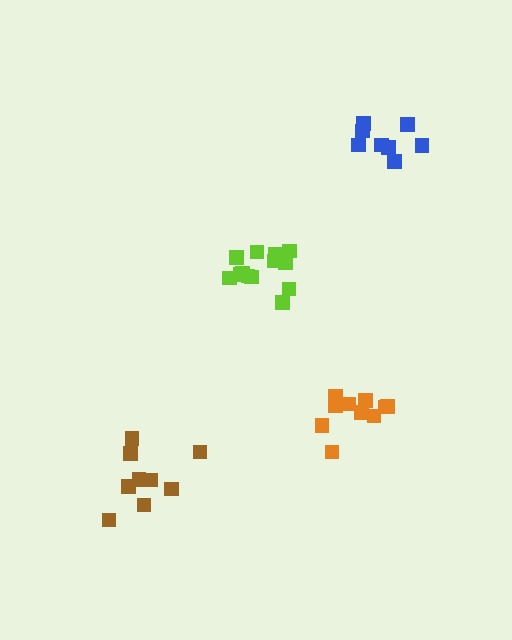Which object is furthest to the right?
The blue cluster is rightmost.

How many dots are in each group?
Group 1: 13 dots, Group 2: 9 dots, Group 3: 10 dots, Group 4: 8 dots (40 total).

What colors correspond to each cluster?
The clusters are colored: lime, brown, orange, blue.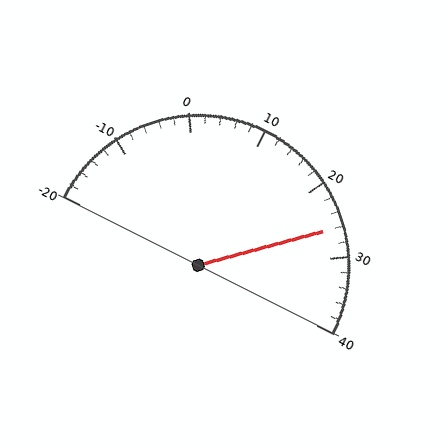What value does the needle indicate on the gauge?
The needle indicates approximately 26.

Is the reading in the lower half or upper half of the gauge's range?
The reading is in the upper half of the range (-20 to 40).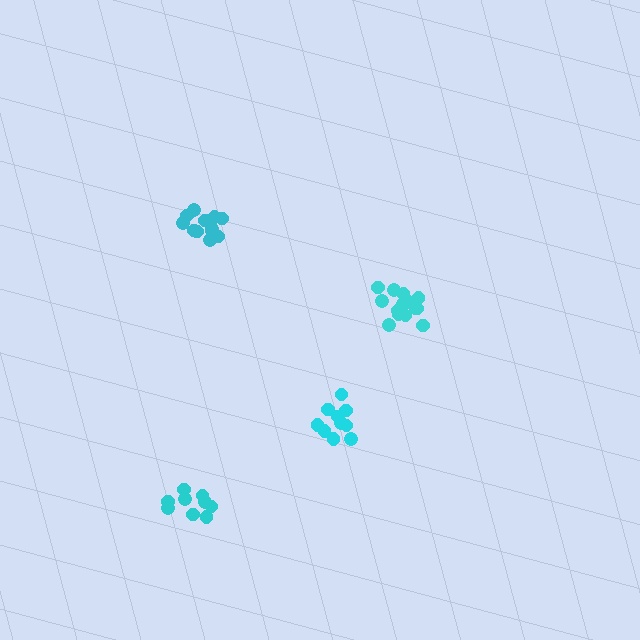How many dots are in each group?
Group 1: 9 dots, Group 2: 12 dots, Group 3: 14 dots, Group 4: 10 dots (45 total).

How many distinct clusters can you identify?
There are 4 distinct clusters.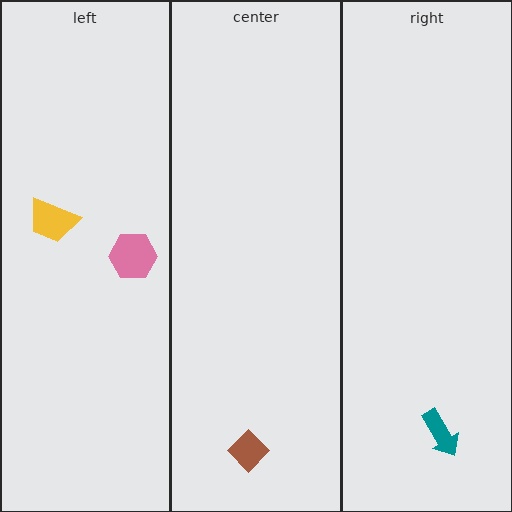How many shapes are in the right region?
1.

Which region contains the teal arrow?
The right region.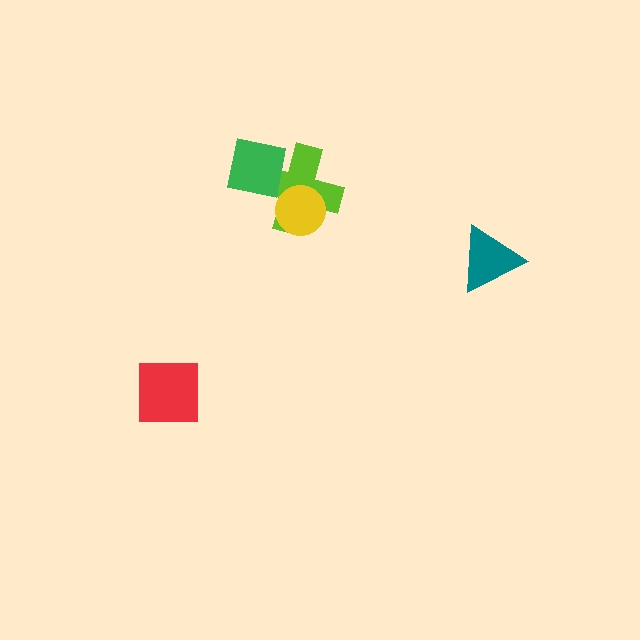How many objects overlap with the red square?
0 objects overlap with the red square.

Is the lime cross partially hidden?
Yes, it is partially covered by another shape.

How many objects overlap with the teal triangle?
0 objects overlap with the teal triangle.